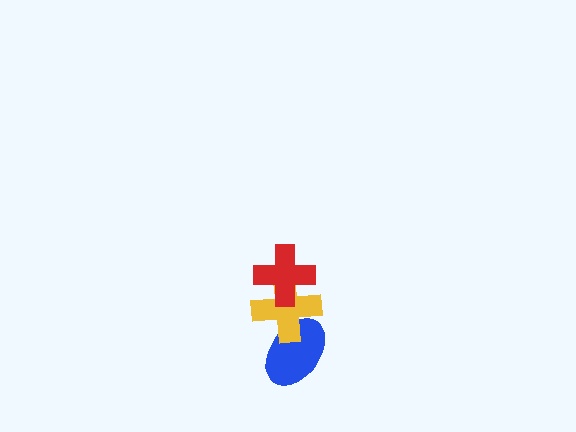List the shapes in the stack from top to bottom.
From top to bottom: the red cross, the yellow cross, the blue ellipse.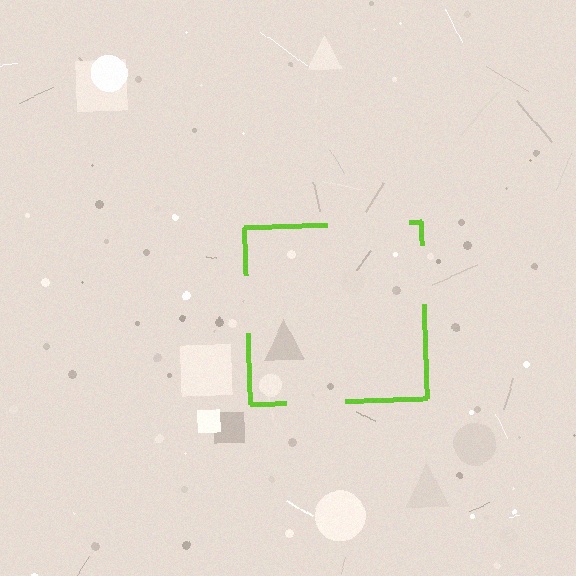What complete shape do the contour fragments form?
The contour fragments form a square.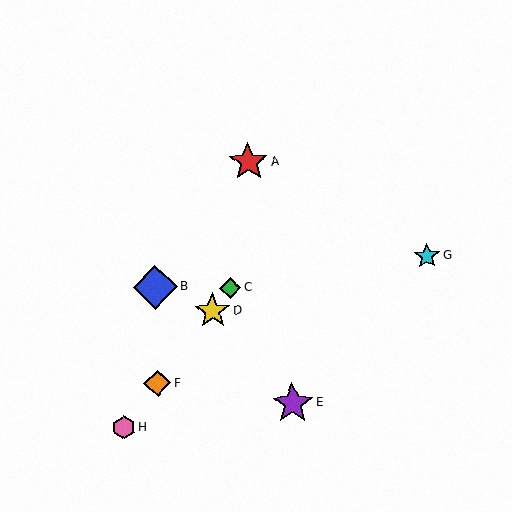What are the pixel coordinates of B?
Object B is at (155, 287).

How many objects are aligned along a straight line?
4 objects (C, D, F, H) are aligned along a straight line.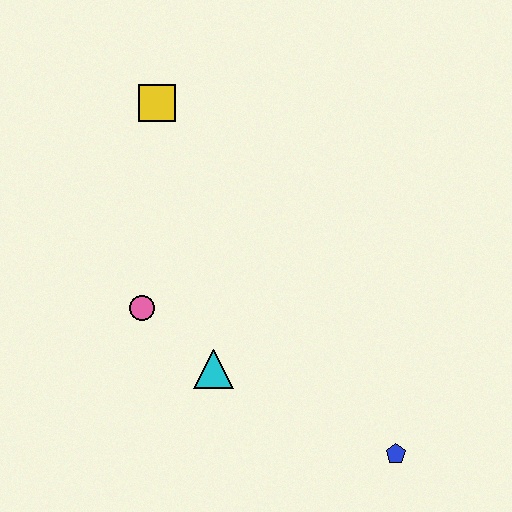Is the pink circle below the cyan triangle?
No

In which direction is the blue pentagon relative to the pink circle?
The blue pentagon is to the right of the pink circle.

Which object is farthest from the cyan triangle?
The yellow square is farthest from the cyan triangle.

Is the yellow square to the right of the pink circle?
Yes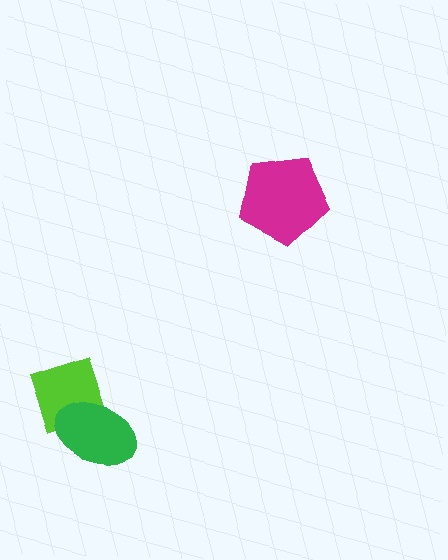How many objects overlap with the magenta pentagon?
0 objects overlap with the magenta pentagon.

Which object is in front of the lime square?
The green ellipse is in front of the lime square.